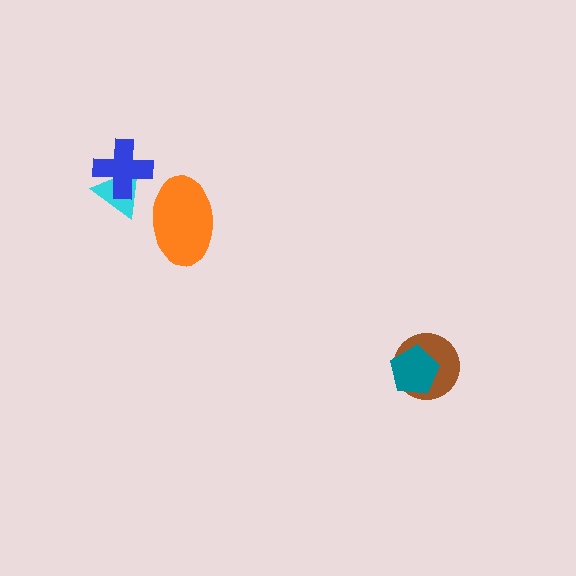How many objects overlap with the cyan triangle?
1 object overlaps with the cyan triangle.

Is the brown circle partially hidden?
Yes, it is partially covered by another shape.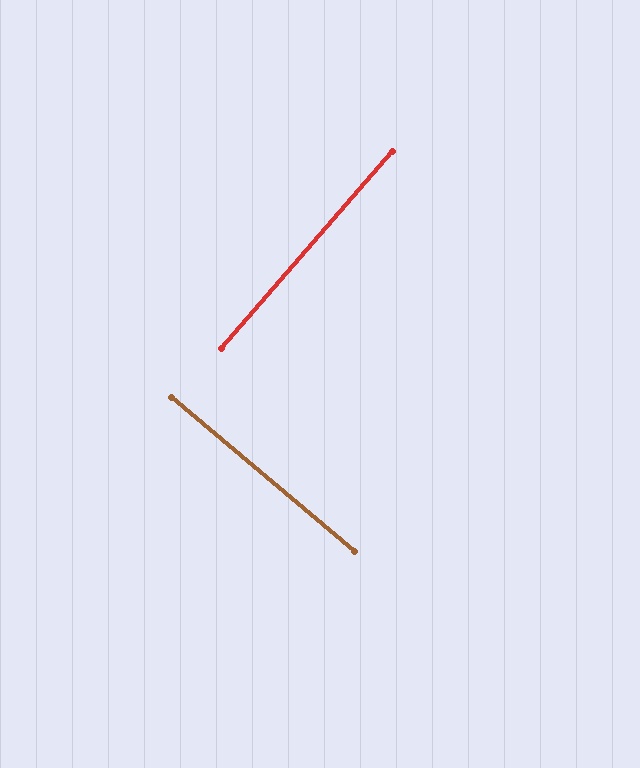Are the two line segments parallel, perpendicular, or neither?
Perpendicular — they meet at approximately 89°.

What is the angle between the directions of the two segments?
Approximately 89 degrees.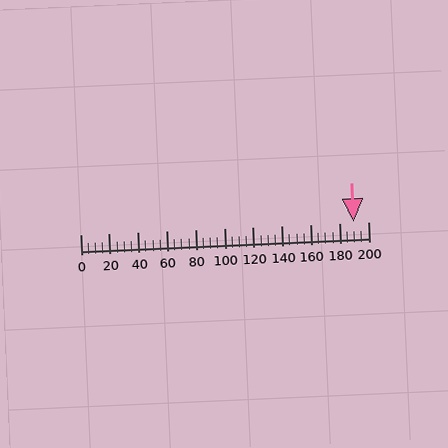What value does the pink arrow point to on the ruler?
The pink arrow points to approximately 190.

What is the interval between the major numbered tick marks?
The major tick marks are spaced 20 units apart.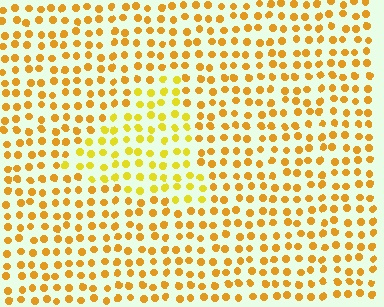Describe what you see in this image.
The image is filled with small orange elements in a uniform arrangement. A triangle-shaped region is visible where the elements are tinted to a slightly different hue, forming a subtle color boundary.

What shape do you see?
I see a triangle.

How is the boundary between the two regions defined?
The boundary is defined purely by a slight shift in hue (about 21 degrees). Spacing, size, and orientation are identical on both sides.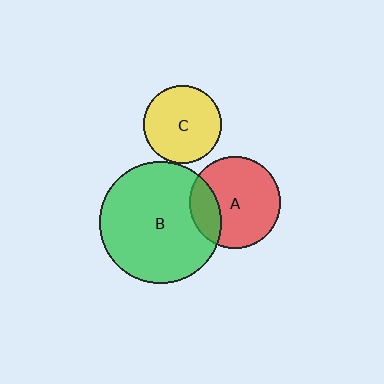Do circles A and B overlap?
Yes.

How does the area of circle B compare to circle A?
Approximately 1.8 times.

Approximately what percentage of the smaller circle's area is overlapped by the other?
Approximately 20%.